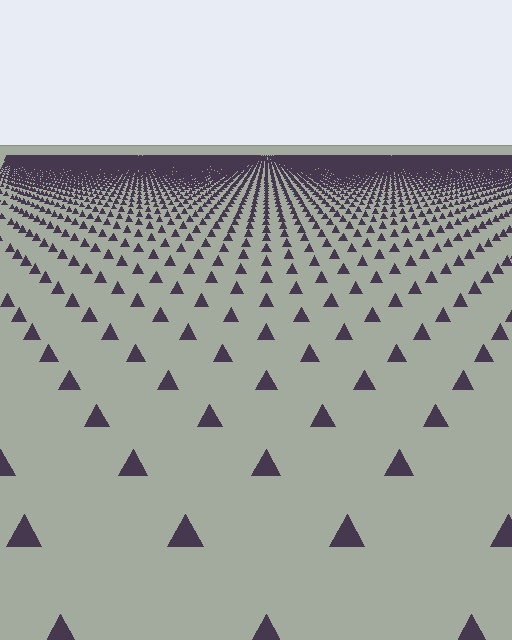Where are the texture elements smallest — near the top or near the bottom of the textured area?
Near the top.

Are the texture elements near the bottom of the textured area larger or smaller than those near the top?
Larger. Near the bottom, elements are closer to the viewer and appear at a bigger on-screen size.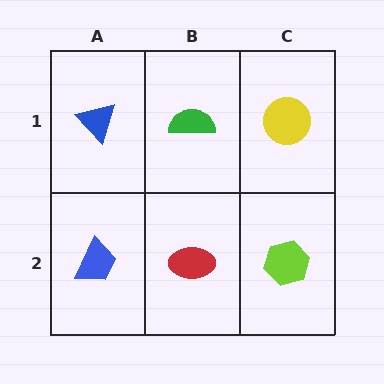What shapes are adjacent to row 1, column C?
A lime hexagon (row 2, column C), a green semicircle (row 1, column B).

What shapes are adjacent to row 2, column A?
A blue triangle (row 1, column A), a red ellipse (row 2, column B).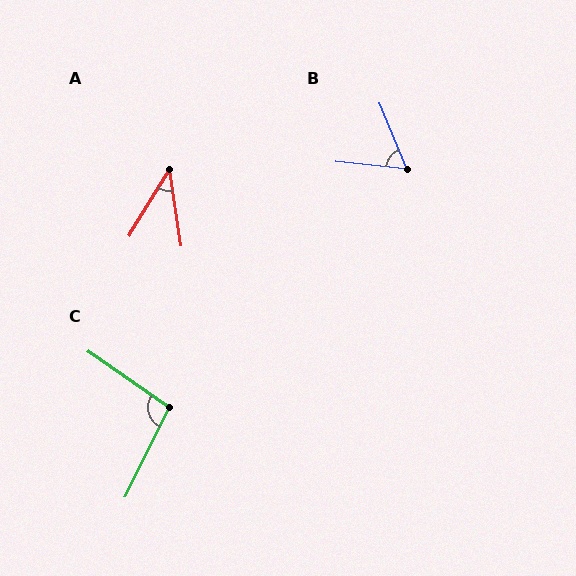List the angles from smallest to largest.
A (40°), B (61°), C (98°).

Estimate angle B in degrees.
Approximately 61 degrees.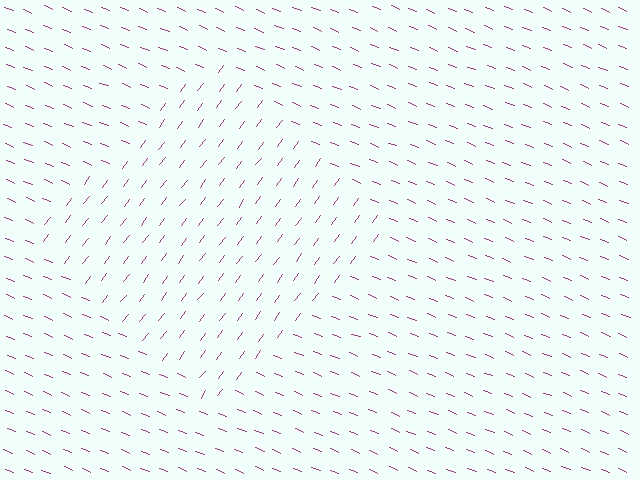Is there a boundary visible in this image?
Yes, there is a texture boundary formed by a change in line orientation.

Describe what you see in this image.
The image is filled with small magenta line segments. A diamond region in the image has lines oriented differently from the surrounding lines, creating a visible texture boundary.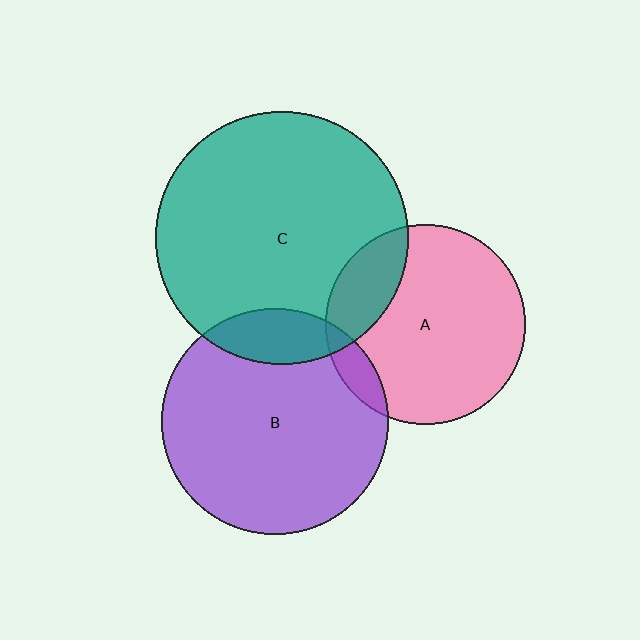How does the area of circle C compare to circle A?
Approximately 1.6 times.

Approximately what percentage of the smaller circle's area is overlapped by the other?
Approximately 15%.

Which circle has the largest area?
Circle C (teal).